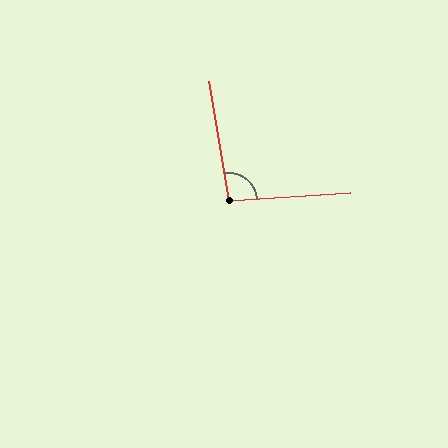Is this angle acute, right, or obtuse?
It is obtuse.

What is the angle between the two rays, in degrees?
Approximately 95 degrees.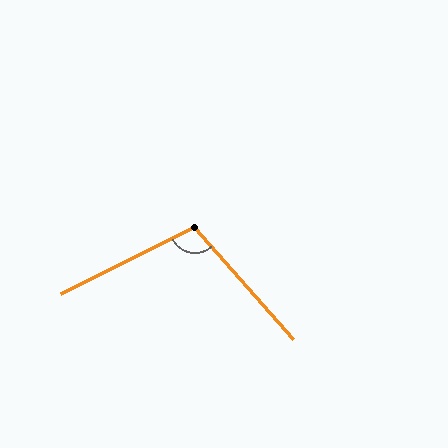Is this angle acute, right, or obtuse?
It is obtuse.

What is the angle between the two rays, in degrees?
Approximately 105 degrees.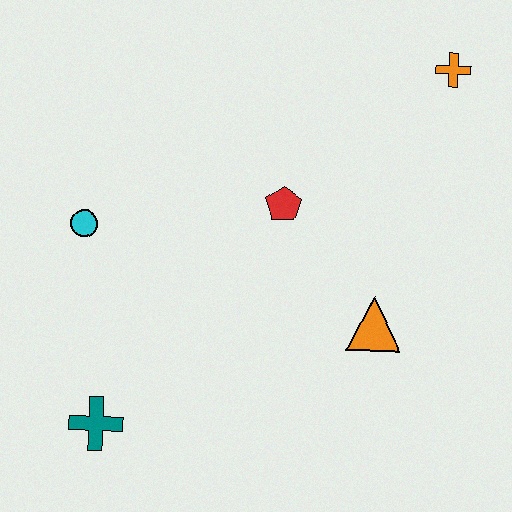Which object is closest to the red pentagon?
The orange triangle is closest to the red pentagon.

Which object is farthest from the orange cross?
The teal cross is farthest from the orange cross.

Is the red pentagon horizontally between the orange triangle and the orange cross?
No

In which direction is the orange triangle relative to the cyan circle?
The orange triangle is to the right of the cyan circle.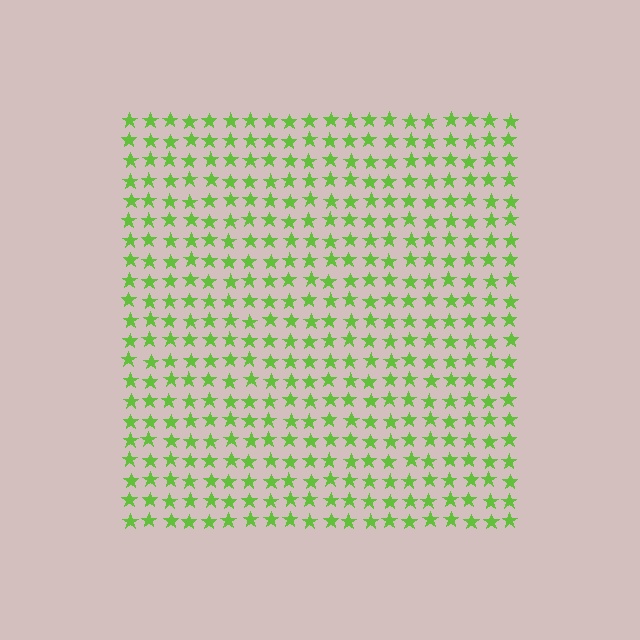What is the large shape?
The large shape is a square.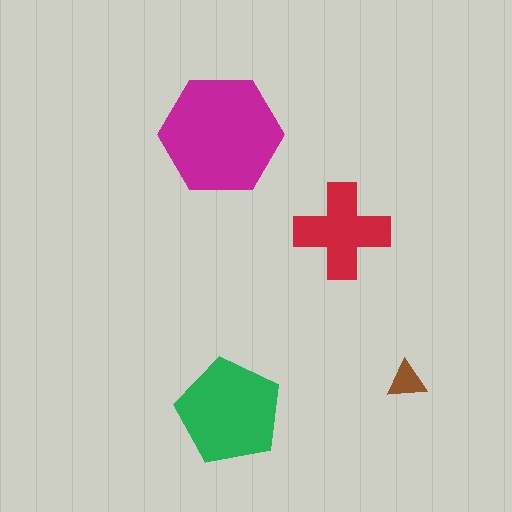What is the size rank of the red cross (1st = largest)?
3rd.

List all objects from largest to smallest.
The magenta hexagon, the green pentagon, the red cross, the brown triangle.